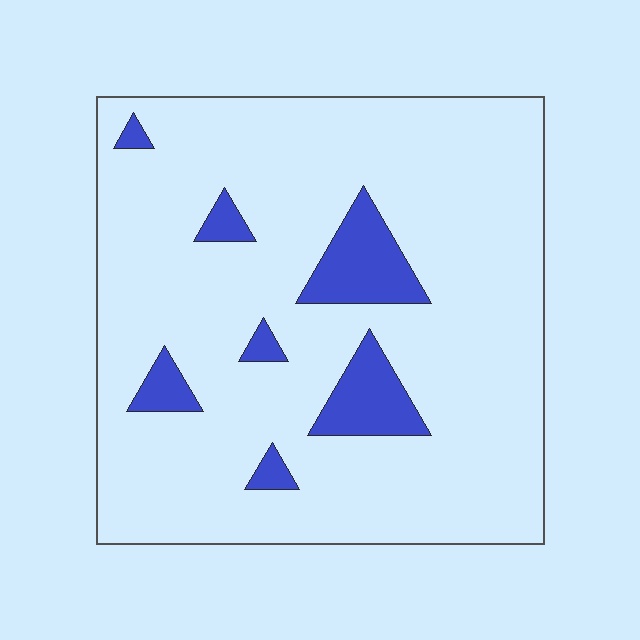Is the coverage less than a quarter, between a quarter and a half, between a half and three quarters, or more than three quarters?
Less than a quarter.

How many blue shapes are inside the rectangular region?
7.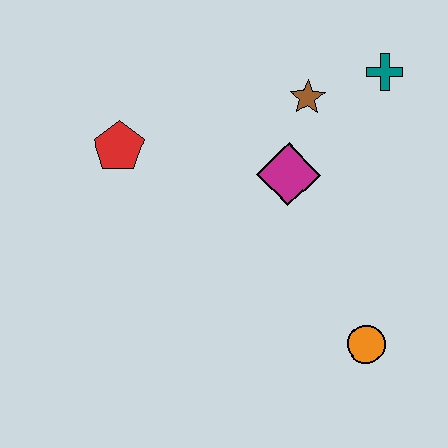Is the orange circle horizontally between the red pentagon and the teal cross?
Yes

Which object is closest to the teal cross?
The brown star is closest to the teal cross.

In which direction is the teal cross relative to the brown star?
The teal cross is to the right of the brown star.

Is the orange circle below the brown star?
Yes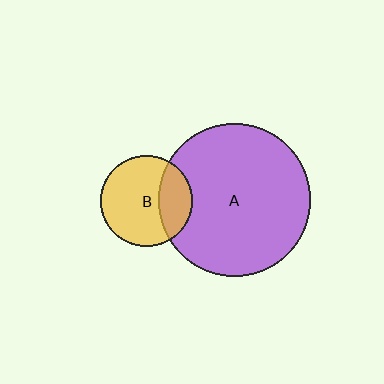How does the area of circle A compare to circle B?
Approximately 2.8 times.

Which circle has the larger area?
Circle A (purple).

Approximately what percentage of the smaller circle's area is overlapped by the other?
Approximately 30%.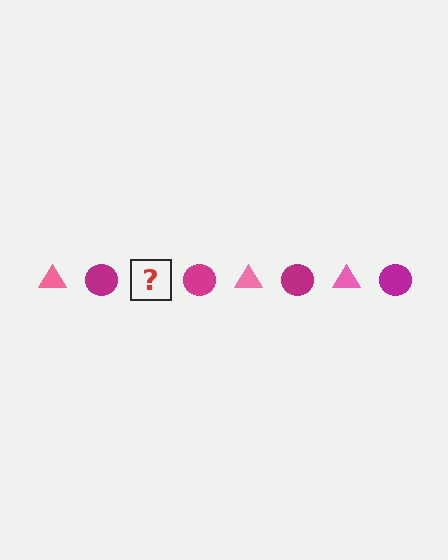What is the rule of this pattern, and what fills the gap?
The rule is that the pattern alternates between pink triangle and magenta circle. The gap should be filled with a pink triangle.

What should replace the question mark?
The question mark should be replaced with a pink triangle.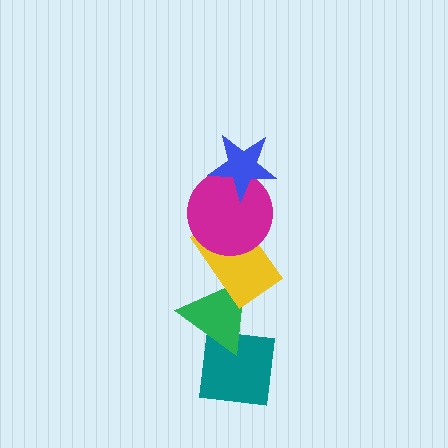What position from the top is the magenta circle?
The magenta circle is 2nd from the top.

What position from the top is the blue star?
The blue star is 1st from the top.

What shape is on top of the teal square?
The green triangle is on top of the teal square.